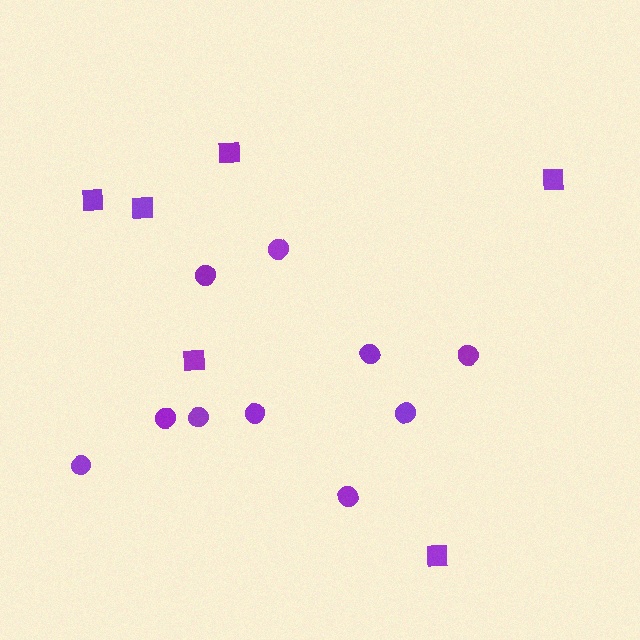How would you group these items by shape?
There are 2 groups: one group of squares (6) and one group of circles (10).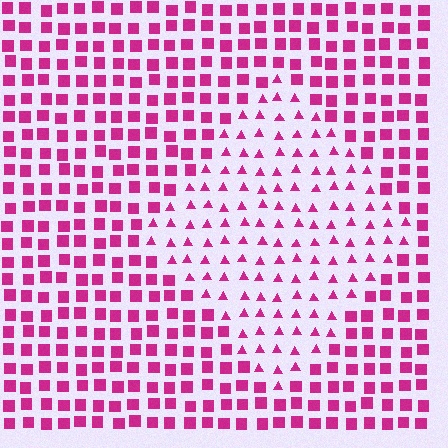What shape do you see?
I see a diamond.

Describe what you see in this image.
The image is filled with small magenta elements arranged in a uniform grid. A diamond-shaped region contains triangles, while the surrounding area contains squares. The boundary is defined purely by the change in element shape.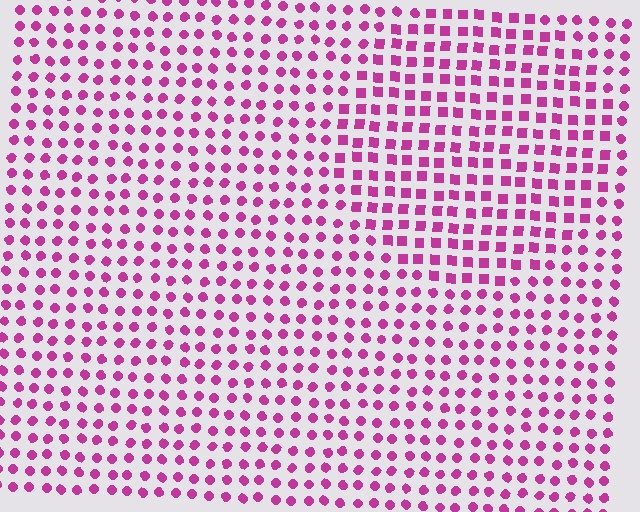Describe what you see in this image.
The image is filled with small magenta elements arranged in a uniform grid. A circle-shaped region contains squares, while the surrounding area contains circles. The boundary is defined purely by the change in element shape.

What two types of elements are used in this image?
The image uses squares inside the circle region and circles outside it.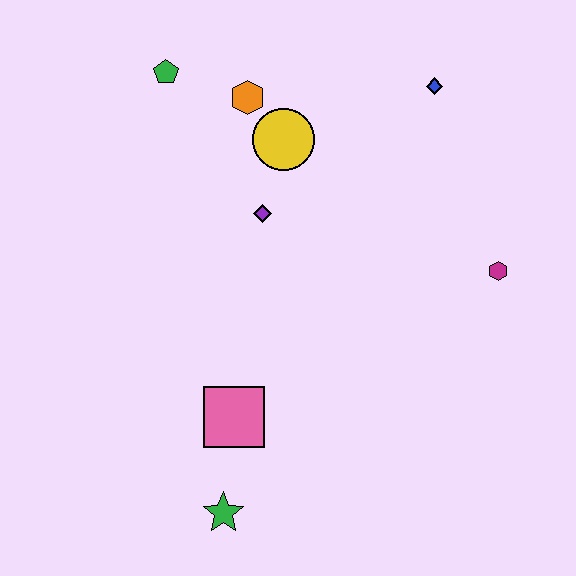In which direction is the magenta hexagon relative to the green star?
The magenta hexagon is to the right of the green star.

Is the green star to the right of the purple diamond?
No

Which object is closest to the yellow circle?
The orange hexagon is closest to the yellow circle.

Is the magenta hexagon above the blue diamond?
No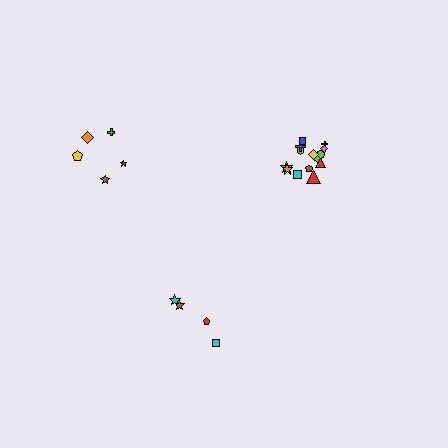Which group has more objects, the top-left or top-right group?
The top-right group.